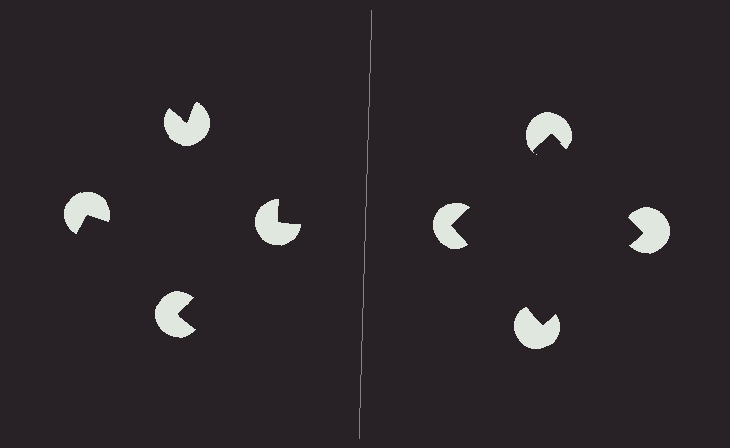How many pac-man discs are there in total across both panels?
8 — 4 on each side.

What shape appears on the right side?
An illusory square.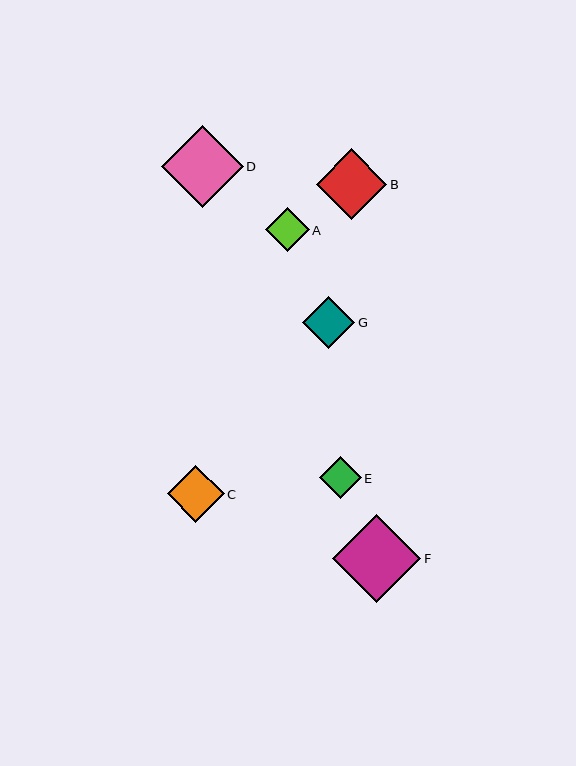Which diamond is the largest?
Diamond F is the largest with a size of approximately 88 pixels.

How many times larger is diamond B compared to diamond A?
Diamond B is approximately 1.6 times the size of diamond A.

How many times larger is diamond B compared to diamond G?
Diamond B is approximately 1.3 times the size of diamond G.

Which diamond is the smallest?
Diamond E is the smallest with a size of approximately 42 pixels.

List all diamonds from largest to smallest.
From largest to smallest: F, D, B, C, G, A, E.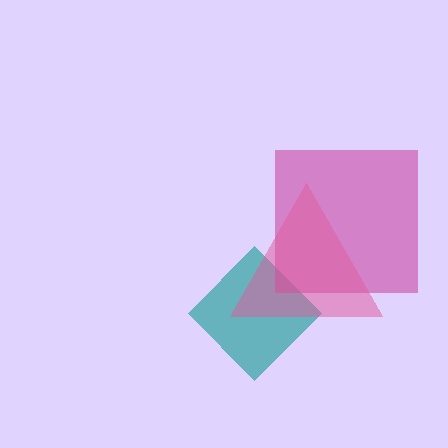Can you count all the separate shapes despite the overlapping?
Yes, there are 3 separate shapes.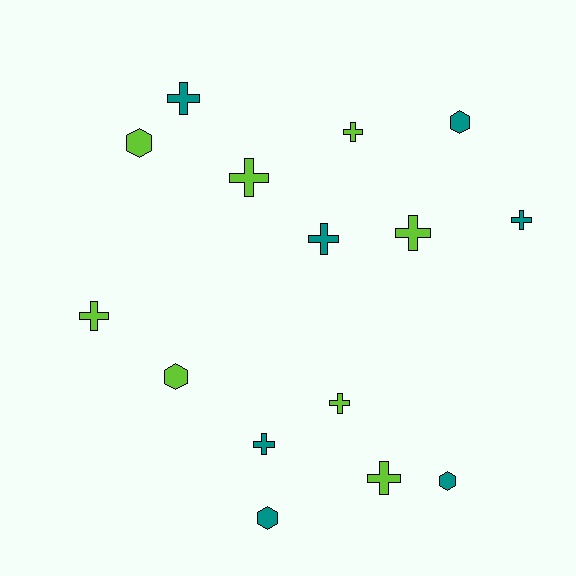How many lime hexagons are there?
There are 2 lime hexagons.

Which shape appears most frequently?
Cross, with 10 objects.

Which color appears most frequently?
Lime, with 8 objects.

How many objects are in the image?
There are 15 objects.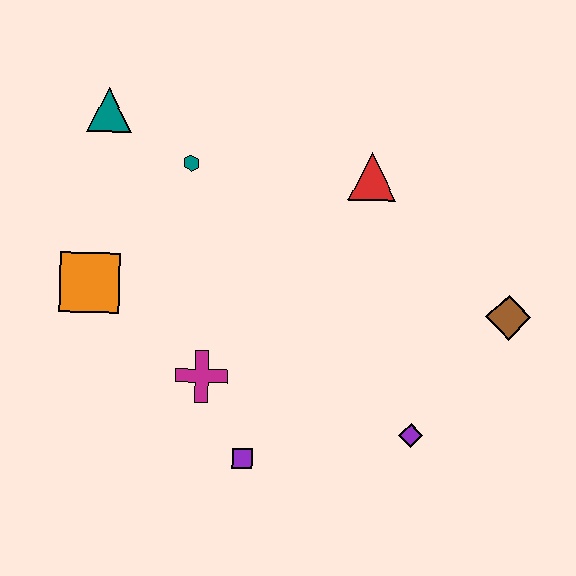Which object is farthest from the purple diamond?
The teal triangle is farthest from the purple diamond.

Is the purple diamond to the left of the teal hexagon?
No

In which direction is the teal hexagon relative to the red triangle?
The teal hexagon is to the left of the red triangle.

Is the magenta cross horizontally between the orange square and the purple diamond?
Yes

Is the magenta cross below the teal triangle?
Yes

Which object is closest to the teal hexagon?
The teal triangle is closest to the teal hexagon.